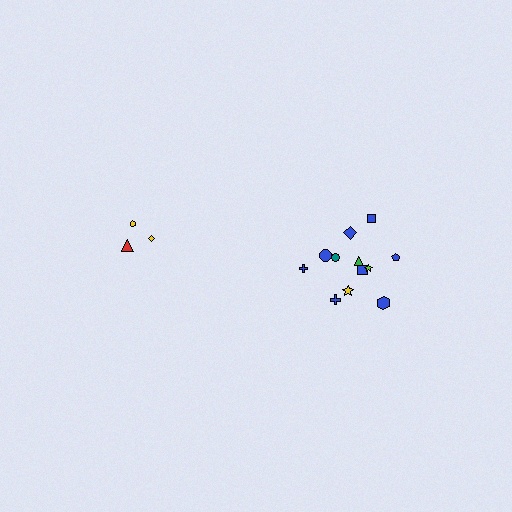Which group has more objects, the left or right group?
The right group.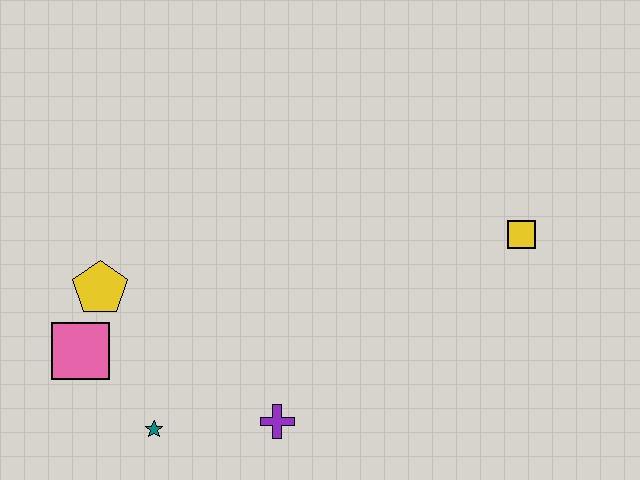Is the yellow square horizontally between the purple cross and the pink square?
No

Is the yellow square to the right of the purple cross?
Yes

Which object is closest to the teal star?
The pink square is closest to the teal star.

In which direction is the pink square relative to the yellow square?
The pink square is to the left of the yellow square.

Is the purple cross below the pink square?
Yes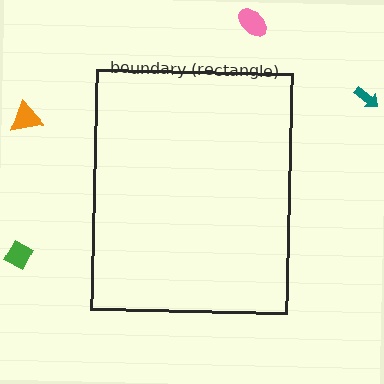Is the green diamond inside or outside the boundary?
Outside.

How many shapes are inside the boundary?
0 inside, 4 outside.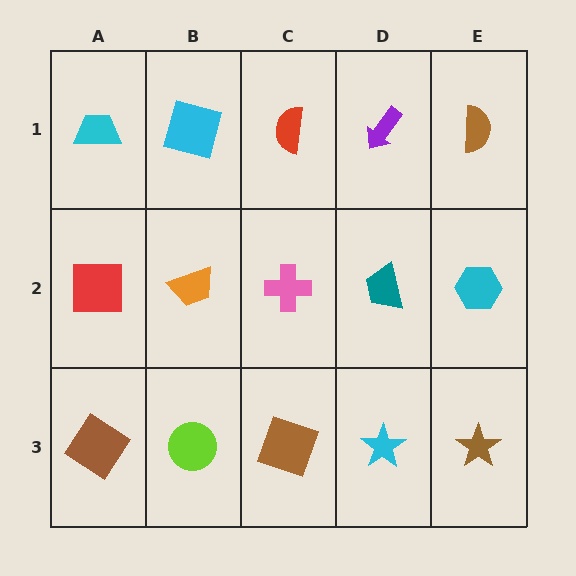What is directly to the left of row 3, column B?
A brown diamond.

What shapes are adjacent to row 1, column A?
A red square (row 2, column A), a cyan square (row 1, column B).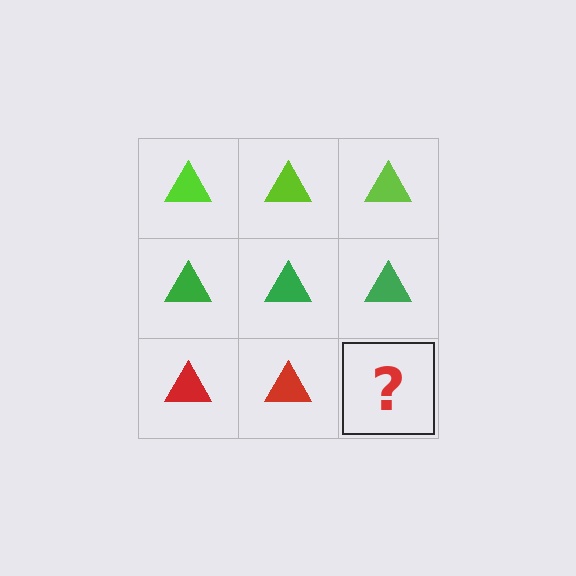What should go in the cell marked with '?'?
The missing cell should contain a red triangle.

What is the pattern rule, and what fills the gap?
The rule is that each row has a consistent color. The gap should be filled with a red triangle.